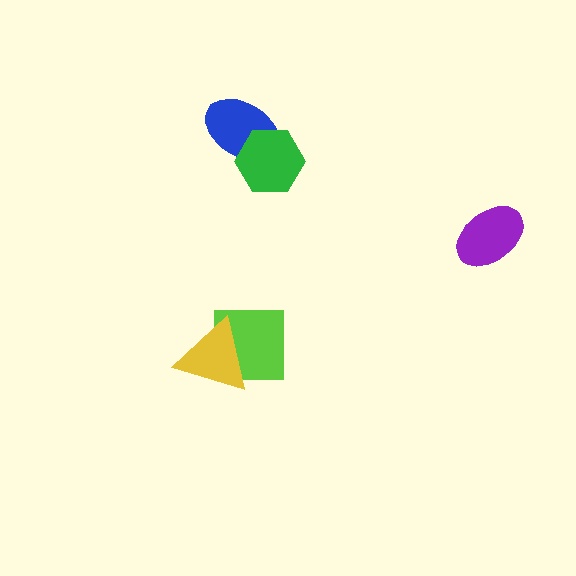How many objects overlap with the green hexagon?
1 object overlaps with the green hexagon.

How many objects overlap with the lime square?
1 object overlaps with the lime square.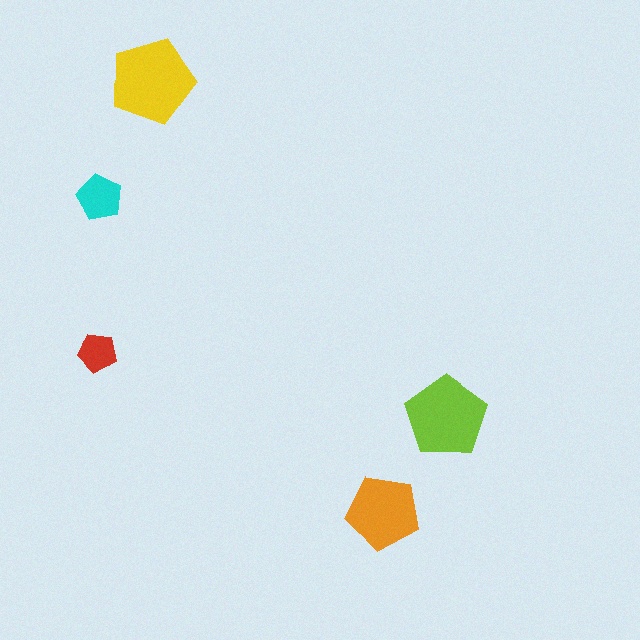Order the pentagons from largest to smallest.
the yellow one, the lime one, the orange one, the cyan one, the red one.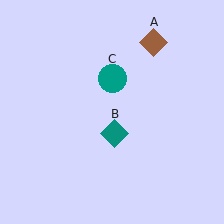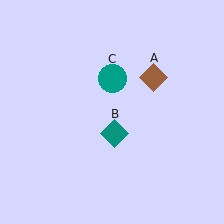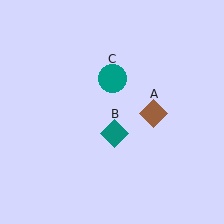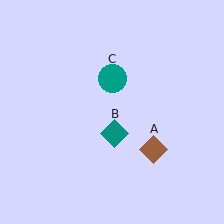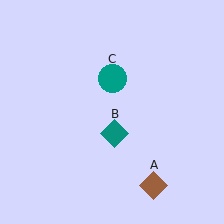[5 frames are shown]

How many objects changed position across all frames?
1 object changed position: brown diamond (object A).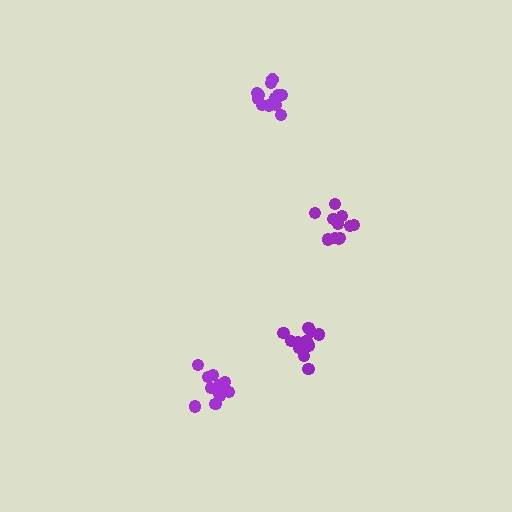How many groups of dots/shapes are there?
There are 4 groups.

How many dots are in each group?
Group 1: 12 dots, Group 2: 12 dots, Group 3: 13 dots, Group 4: 13 dots (50 total).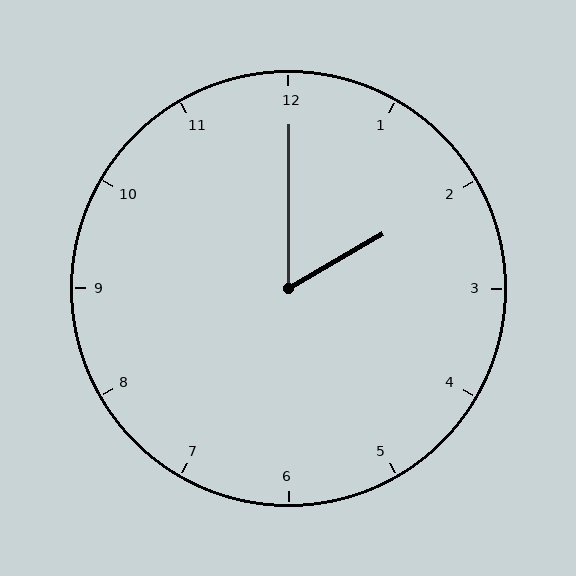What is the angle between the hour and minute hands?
Approximately 60 degrees.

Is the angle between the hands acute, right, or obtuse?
It is acute.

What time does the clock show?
2:00.